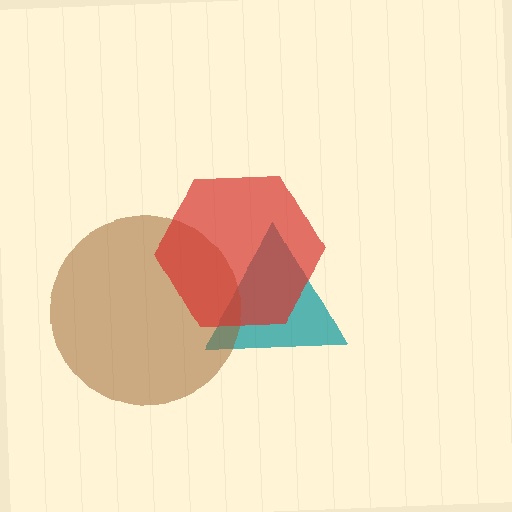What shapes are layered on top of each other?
The layered shapes are: a teal triangle, a brown circle, a red hexagon.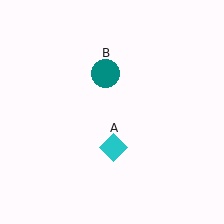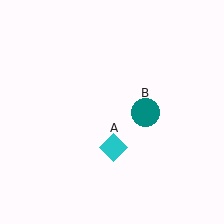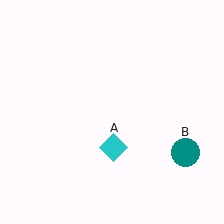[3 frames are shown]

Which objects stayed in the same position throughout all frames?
Cyan diamond (object A) remained stationary.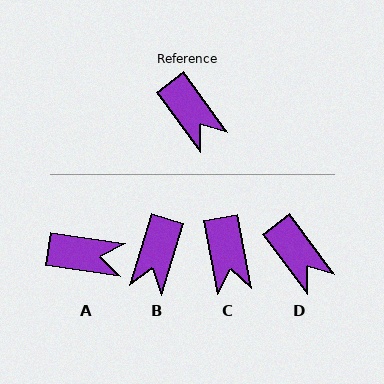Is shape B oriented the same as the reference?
No, it is off by about 53 degrees.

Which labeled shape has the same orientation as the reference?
D.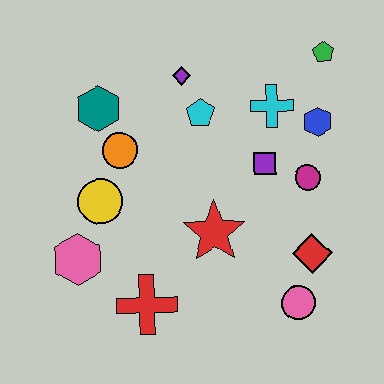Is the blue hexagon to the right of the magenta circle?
Yes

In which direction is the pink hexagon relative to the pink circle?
The pink hexagon is to the left of the pink circle.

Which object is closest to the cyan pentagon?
The purple diamond is closest to the cyan pentagon.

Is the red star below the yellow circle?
Yes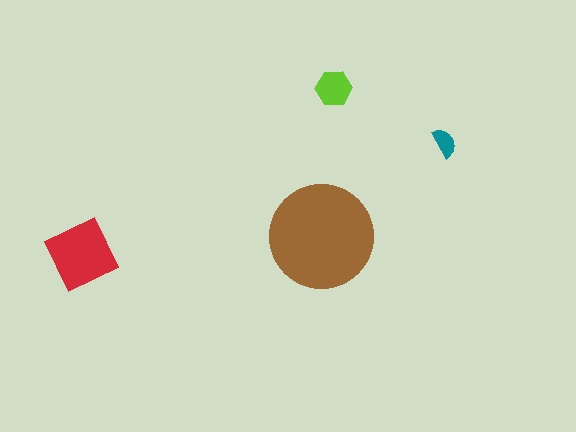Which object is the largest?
The brown circle.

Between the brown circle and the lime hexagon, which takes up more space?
The brown circle.